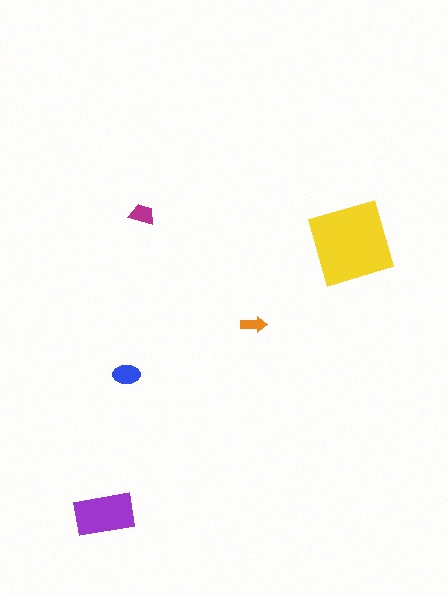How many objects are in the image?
There are 5 objects in the image.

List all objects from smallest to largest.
The orange arrow, the magenta trapezoid, the blue ellipse, the purple rectangle, the yellow square.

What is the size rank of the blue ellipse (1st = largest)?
3rd.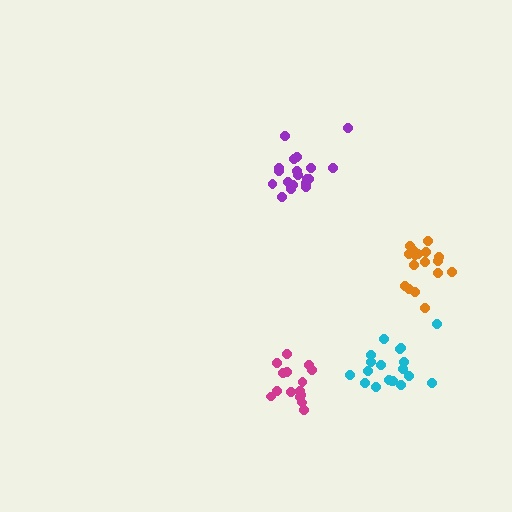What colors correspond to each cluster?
The clusters are colored: magenta, purple, orange, cyan.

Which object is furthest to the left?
The magenta cluster is leftmost.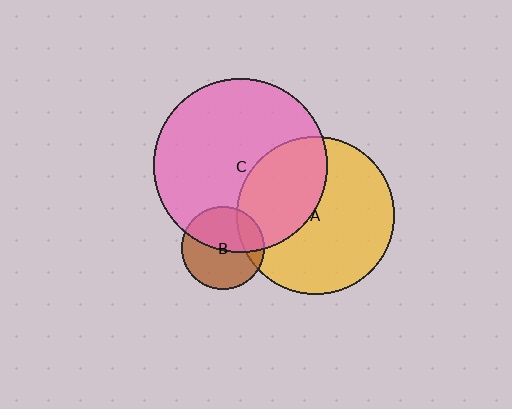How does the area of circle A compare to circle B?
Approximately 3.6 times.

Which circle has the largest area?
Circle C (pink).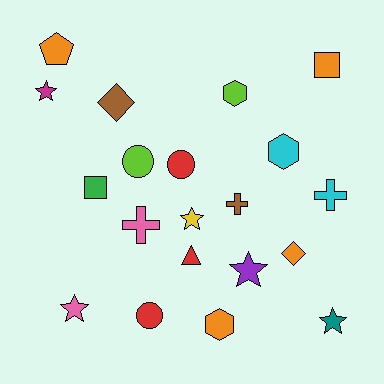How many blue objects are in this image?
There are no blue objects.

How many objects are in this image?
There are 20 objects.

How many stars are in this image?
There are 5 stars.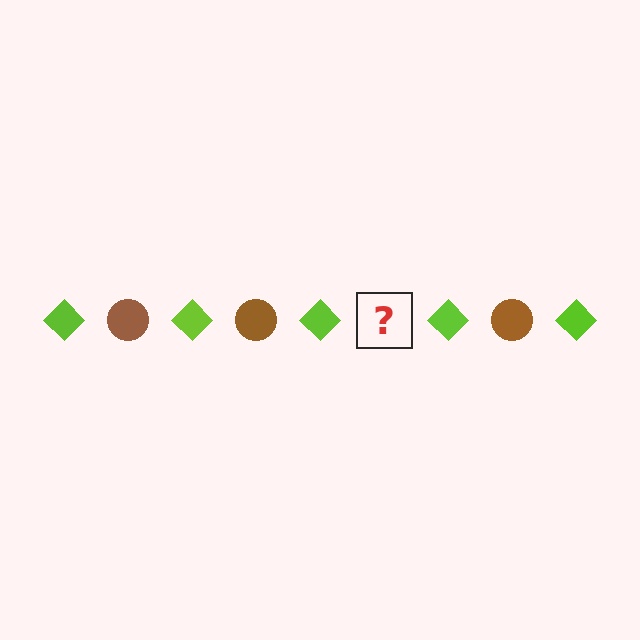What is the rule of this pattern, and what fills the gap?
The rule is that the pattern alternates between lime diamond and brown circle. The gap should be filled with a brown circle.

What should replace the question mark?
The question mark should be replaced with a brown circle.